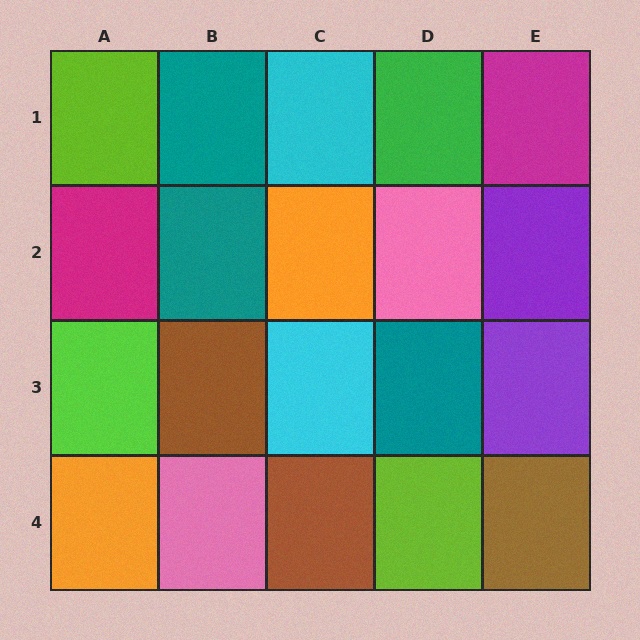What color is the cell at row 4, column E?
Brown.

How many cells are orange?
2 cells are orange.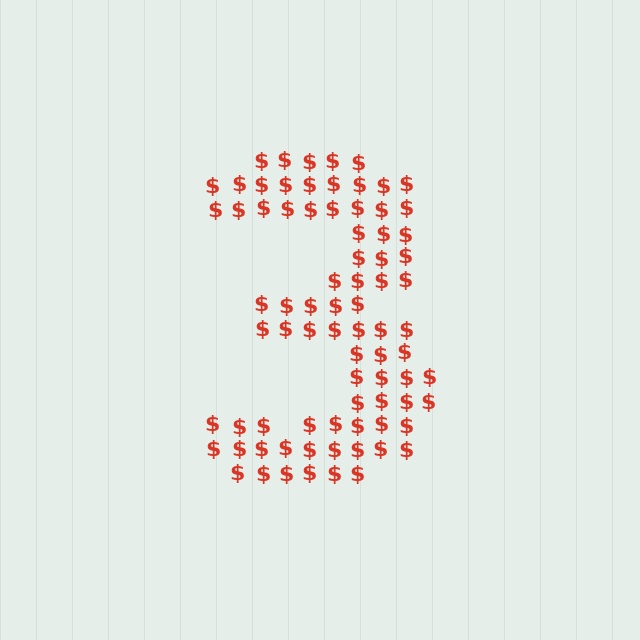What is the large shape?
The large shape is the digit 3.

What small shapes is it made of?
It is made of small dollar signs.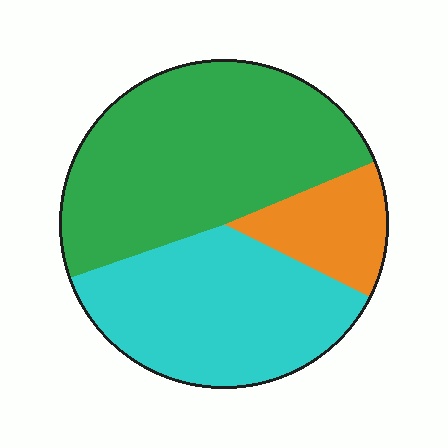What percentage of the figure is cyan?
Cyan covers around 35% of the figure.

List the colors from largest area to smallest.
From largest to smallest: green, cyan, orange.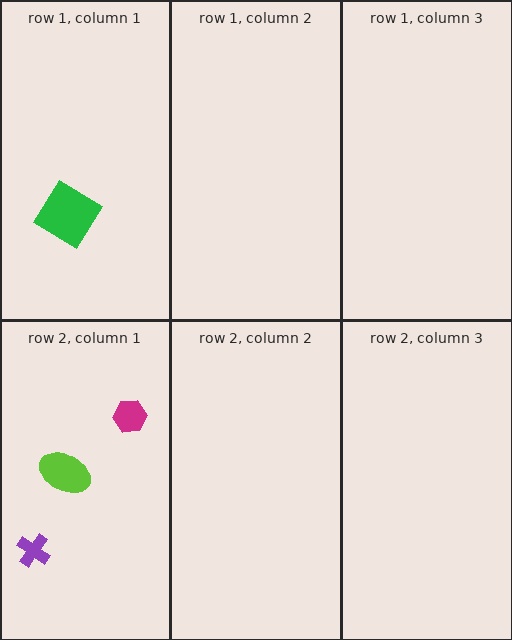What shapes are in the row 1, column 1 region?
The green diamond.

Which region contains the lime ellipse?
The row 2, column 1 region.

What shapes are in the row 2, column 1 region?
The purple cross, the magenta hexagon, the lime ellipse.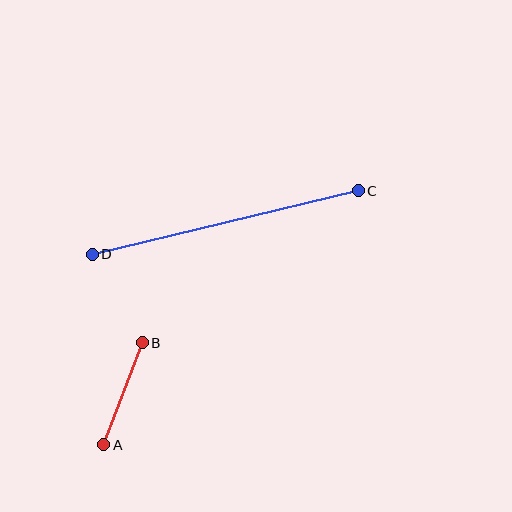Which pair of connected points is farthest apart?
Points C and D are farthest apart.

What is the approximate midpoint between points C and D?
The midpoint is at approximately (225, 223) pixels.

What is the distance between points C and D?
The distance is approximately 273 pixels.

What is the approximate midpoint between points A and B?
The midpoint is at approximately (123, 394) pixels.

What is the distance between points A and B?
The distance is approximately 109 pixels.